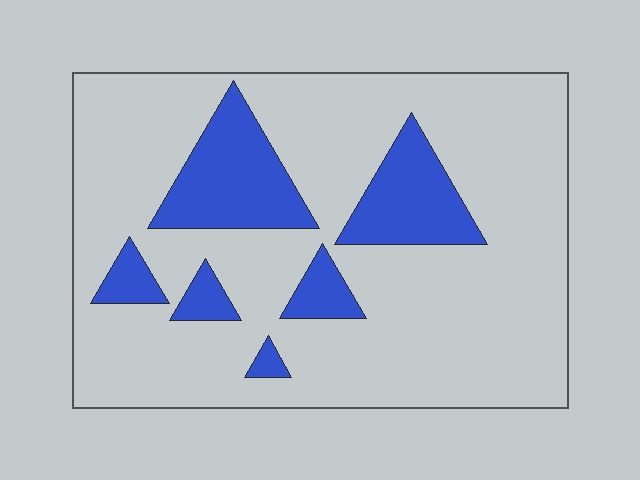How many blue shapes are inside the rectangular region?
6.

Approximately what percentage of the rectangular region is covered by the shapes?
Approximately 20%.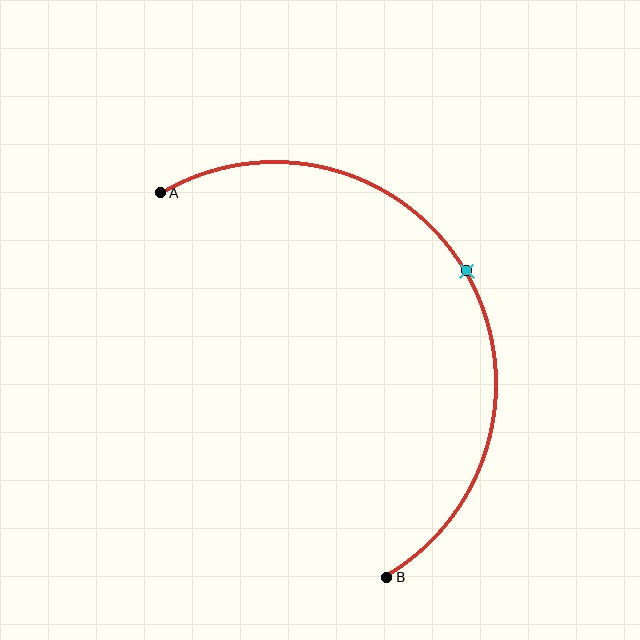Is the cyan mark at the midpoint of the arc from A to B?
Yes. The cyan mark lies on the arc at equal arc-length from both A and B — it is the arc midpoint.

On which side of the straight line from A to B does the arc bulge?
The arc bulges to the right of the straight line connecting A and B.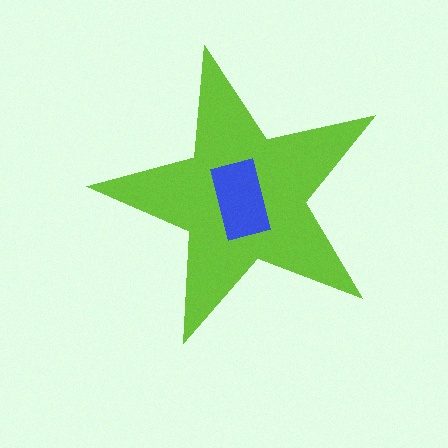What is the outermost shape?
The lime star.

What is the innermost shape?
The blue rectangle.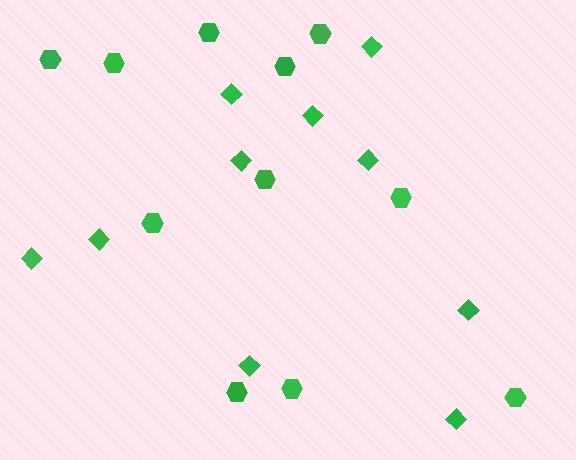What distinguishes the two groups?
There are 2 groups: one group of hexagons (11) and one group of diamonds (10).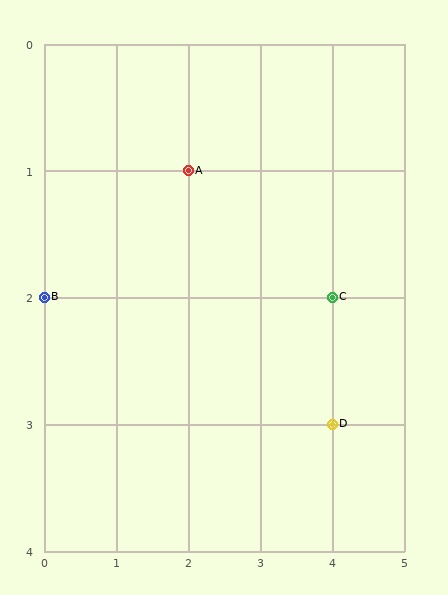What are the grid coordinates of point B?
Point B is at grid coordinates (0, 2).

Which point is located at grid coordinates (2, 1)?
Point A is at (2, 1).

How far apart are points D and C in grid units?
Points D and C are 1 row apart.